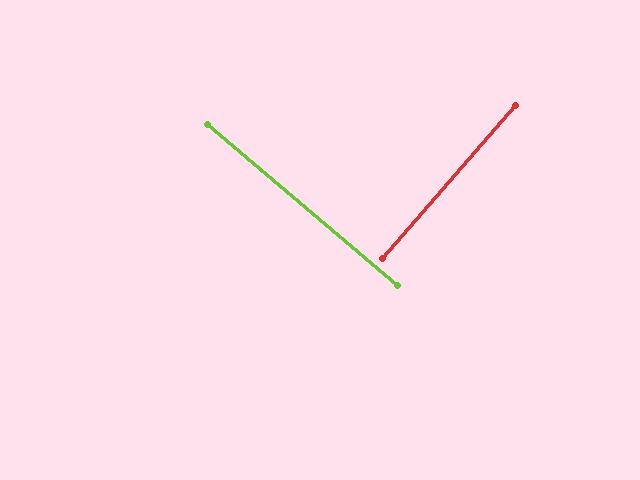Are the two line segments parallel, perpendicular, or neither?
Perpendicular — they meet at approximately 89°.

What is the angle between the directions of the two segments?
Approximately 89 degrees.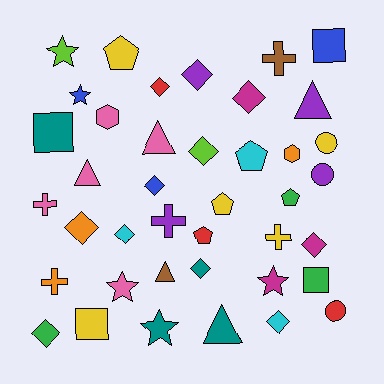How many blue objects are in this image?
There are 3 blue objects.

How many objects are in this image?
There are 40 objects.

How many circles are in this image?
There are 3 circles.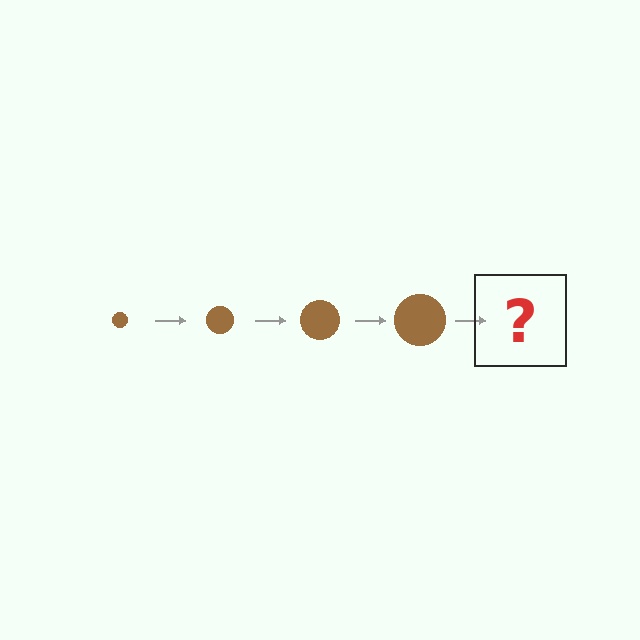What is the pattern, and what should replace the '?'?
The pattern is that the circle gets progressively larger each step. The '?' should be a brown circle, larger than the previous one.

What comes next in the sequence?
The next element should be a brown circle, larger than the previous one.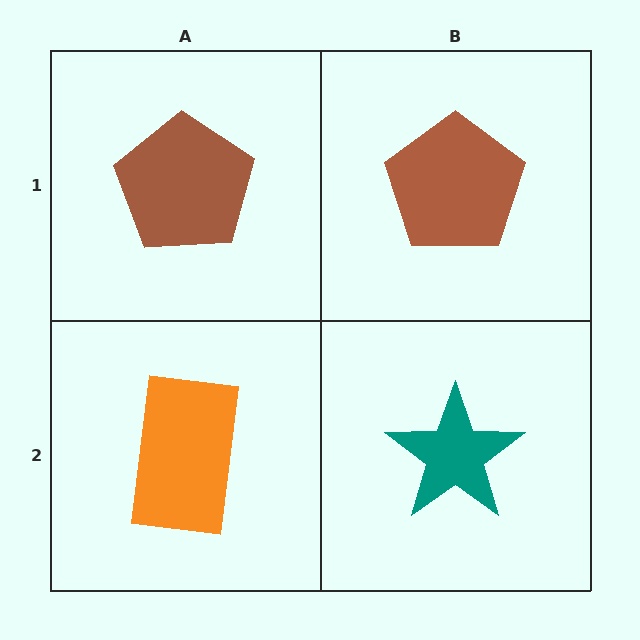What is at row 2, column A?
An orange rectangle.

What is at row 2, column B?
A teal star.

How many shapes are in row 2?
2 shapes.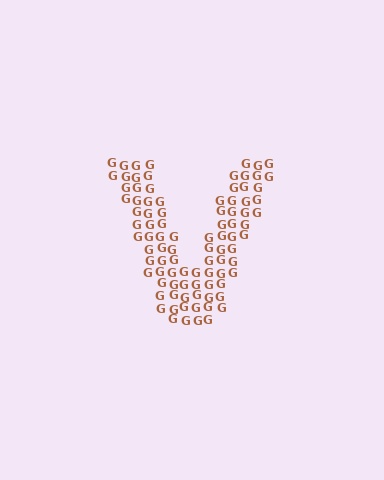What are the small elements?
The small elements are letter G's.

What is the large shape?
The large shape is the letter V.